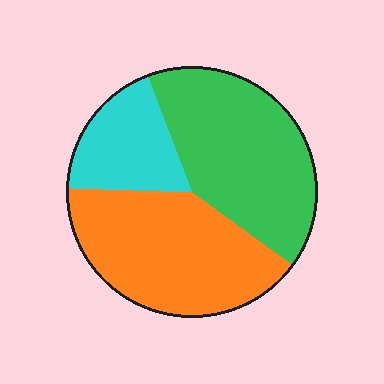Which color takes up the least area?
Cyan, at roughly 20%.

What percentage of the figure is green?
Green takes up about two fifths (2/5) of the figure.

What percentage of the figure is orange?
Orange covers about 40% of the figure.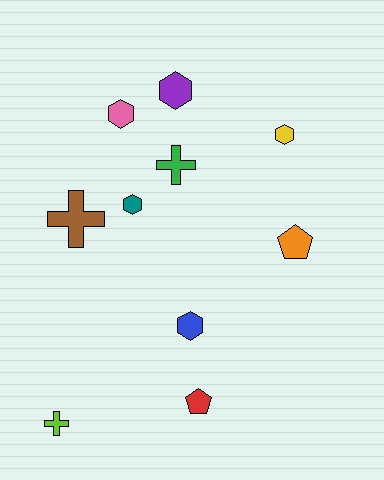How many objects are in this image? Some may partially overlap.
There are 10 objects.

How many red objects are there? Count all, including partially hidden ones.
There is 1 red object.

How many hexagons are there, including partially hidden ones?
There are 5 hexagons.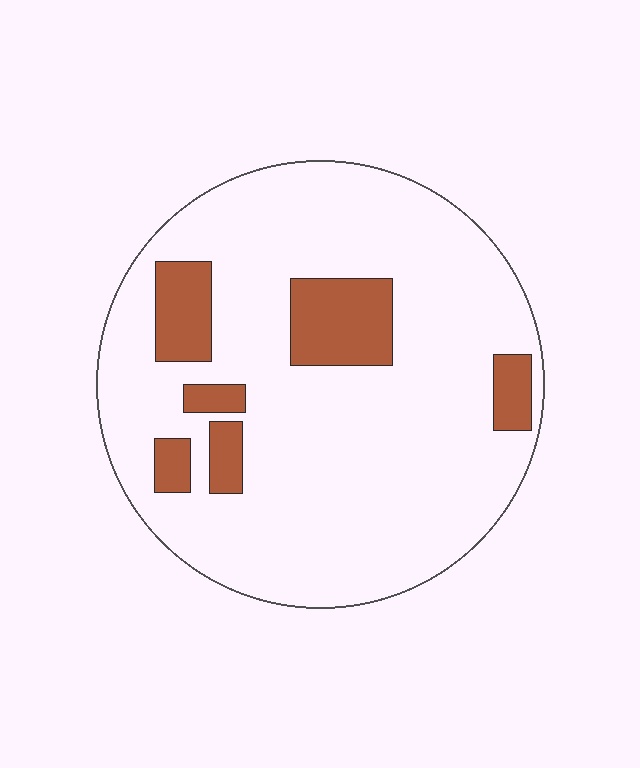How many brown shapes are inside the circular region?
6.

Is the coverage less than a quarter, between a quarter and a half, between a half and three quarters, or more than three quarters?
Less than a quarter.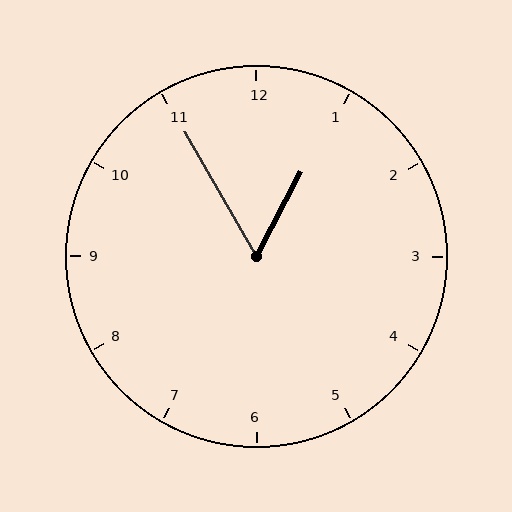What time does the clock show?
12:55.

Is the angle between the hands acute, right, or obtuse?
It is acute.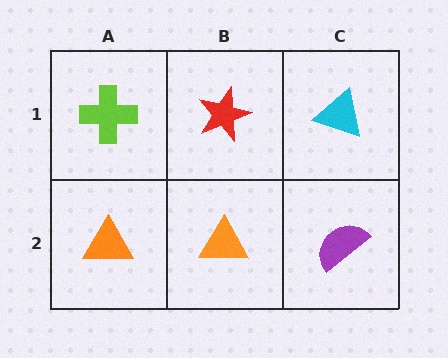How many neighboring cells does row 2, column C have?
2.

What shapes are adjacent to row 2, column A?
A lime cross (row 1, column A), an orange triangle (row 2, column B).